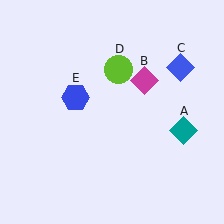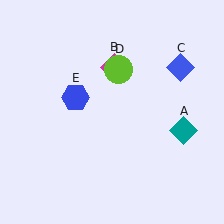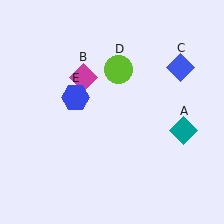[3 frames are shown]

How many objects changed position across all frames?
1 object changed position: magenta diamond (object B).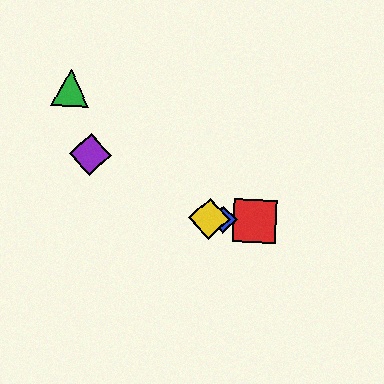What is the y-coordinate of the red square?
The red square is at y≈221.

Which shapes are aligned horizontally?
The red square, the blue diamond, the yellow diamond are aligned horizontally.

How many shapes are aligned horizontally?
3 shapes (the red square, the blue diamond, the yellow diamond) are aligned horizontally.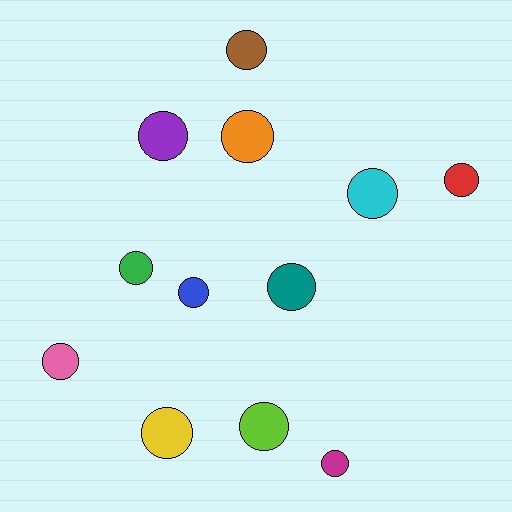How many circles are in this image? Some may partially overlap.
There are 12 circles.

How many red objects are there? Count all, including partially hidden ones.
There is 1 red object.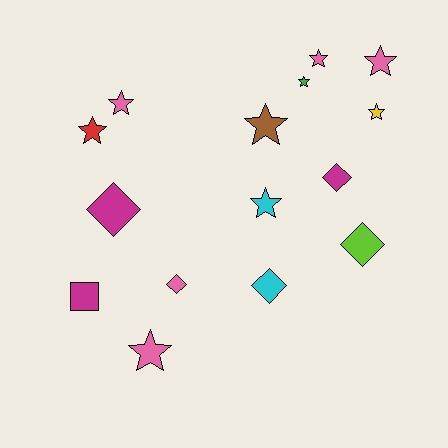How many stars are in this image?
There are 9 stars.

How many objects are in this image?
There are 15 objects.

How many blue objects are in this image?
There are no blue objects.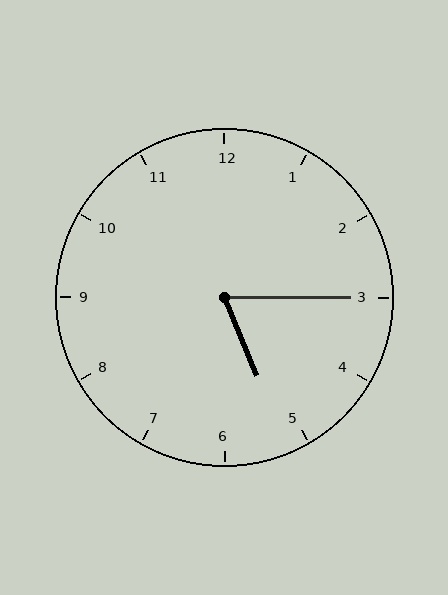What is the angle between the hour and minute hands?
Approximately 68 degrees.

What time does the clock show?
5:15.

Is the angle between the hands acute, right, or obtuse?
It is acute.